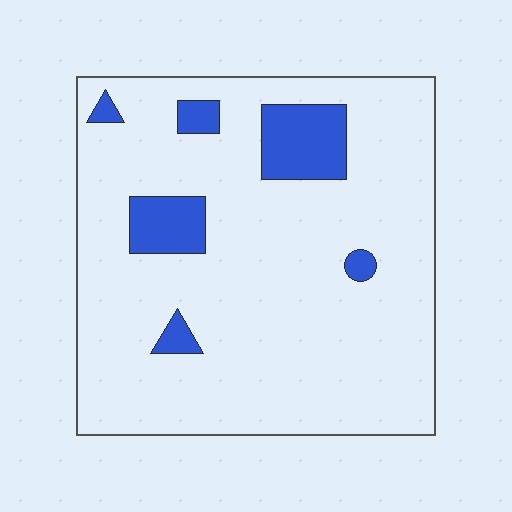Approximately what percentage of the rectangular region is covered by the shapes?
Approximately 10%.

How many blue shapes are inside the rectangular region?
6.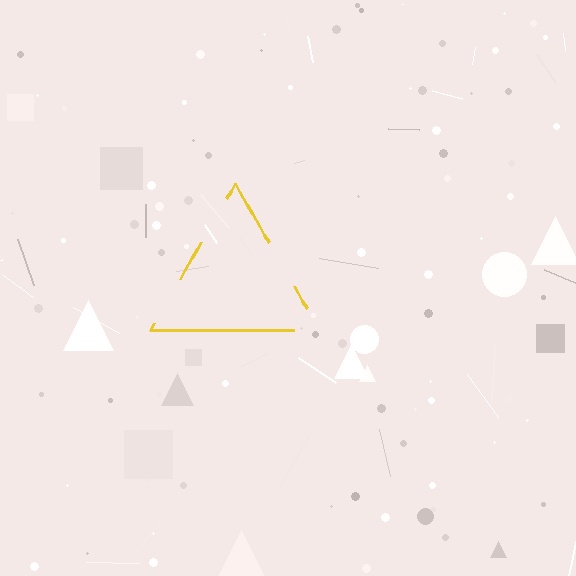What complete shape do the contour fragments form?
The contour fragments form a triangle.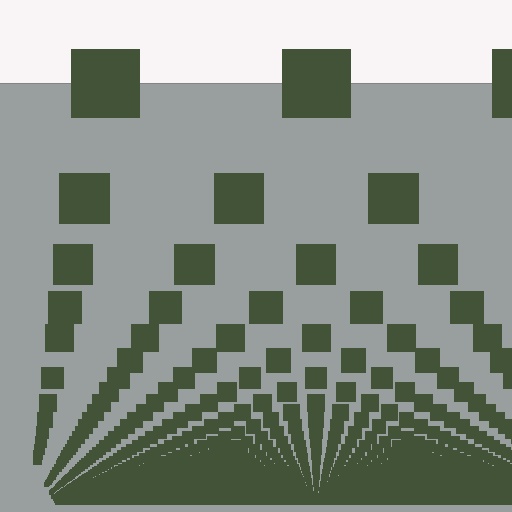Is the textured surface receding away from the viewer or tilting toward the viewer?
The surface appears to tilt toward the viewer. Texture elements get larger and sparser toward the top.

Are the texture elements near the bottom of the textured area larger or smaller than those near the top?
Smaller. The gradient is inverted — elements near the bottom are smaller and denser.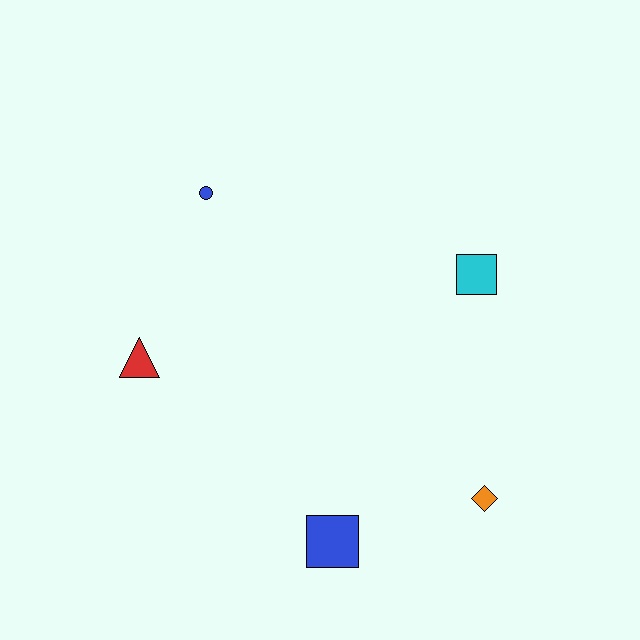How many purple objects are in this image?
There are no purple objects.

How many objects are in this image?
There are 5 objects.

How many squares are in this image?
There are 2 squares.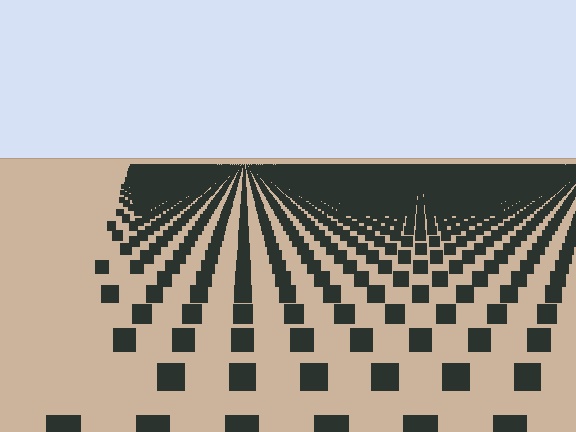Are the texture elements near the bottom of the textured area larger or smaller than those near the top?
Larger. Near the bottom, elements are closer to the viewer and appear at a bigger on-screen size.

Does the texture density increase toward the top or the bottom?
Density increases toward the top.